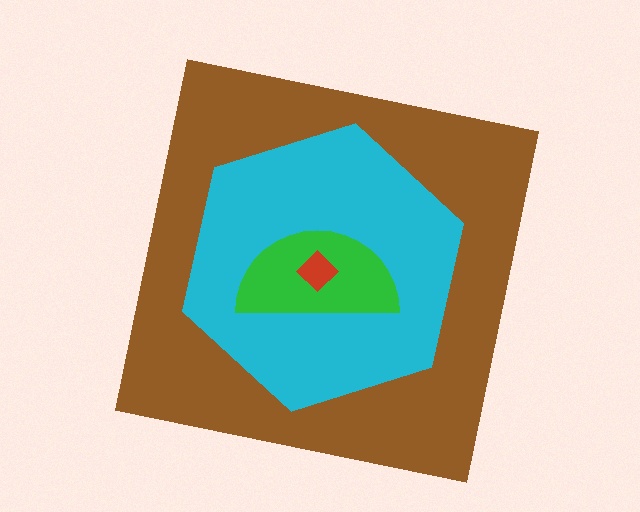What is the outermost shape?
The brown square.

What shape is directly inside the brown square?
The cyan hexagon.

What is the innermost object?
The red diamond.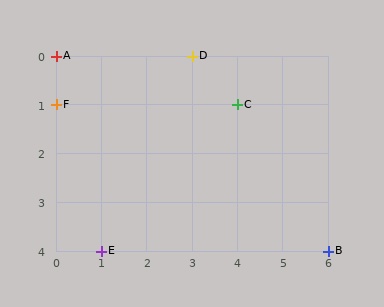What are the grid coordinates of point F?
Point F is at grid coordinates (0, 1).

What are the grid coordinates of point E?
Point E is at grid coordinates (1, 4).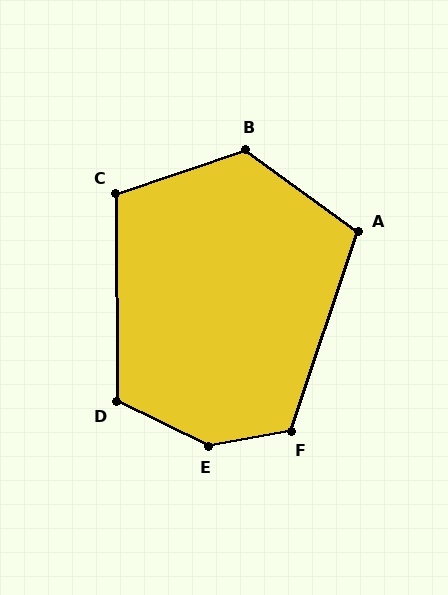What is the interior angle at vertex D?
Approximately 116 degrees (obtuse).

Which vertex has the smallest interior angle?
A, at approximately 108 degrees.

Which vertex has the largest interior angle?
E, at approximately 144 degrees.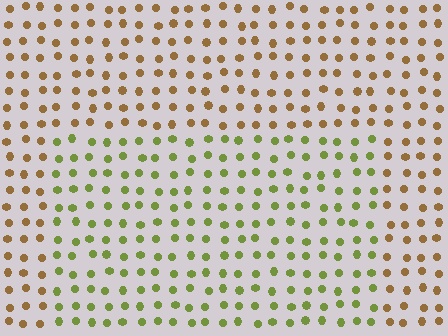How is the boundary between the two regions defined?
The boundary is defined purely by a slight shift in hue (about 48 degrees). Spacing, size, and orientation are identical on both sides.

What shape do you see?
I see a rectangle.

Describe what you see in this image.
The image is filled with small brown elements in a uniform arrangement. A rectangle-shaped region is visible where the elements are tinted to a slightly different hue, forming a subtle color boundary.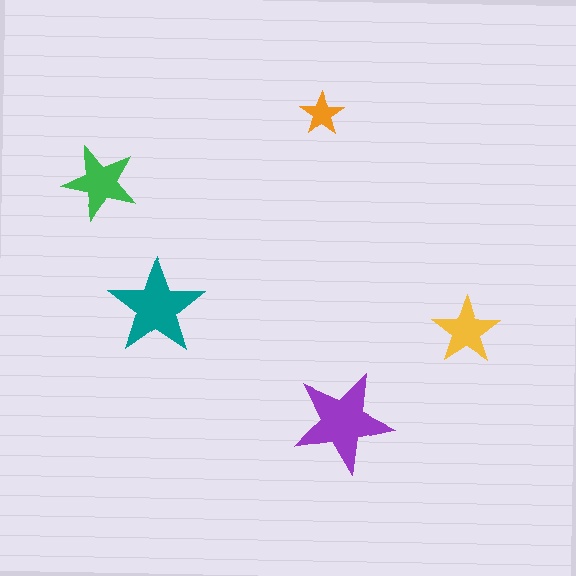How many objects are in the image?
There are 5 objects in the image.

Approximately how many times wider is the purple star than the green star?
About 1.5 times wider.